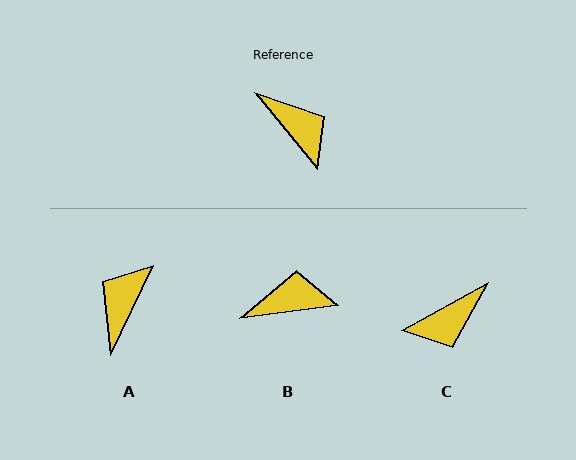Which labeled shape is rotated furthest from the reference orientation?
A, about 115 degrees away.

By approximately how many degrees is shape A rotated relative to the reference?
Approximately 115 degrees counter-clockwise.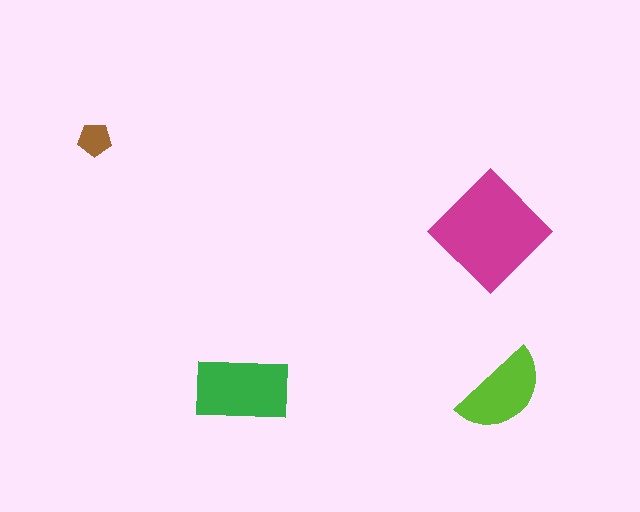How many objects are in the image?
There are 4 objects in the image.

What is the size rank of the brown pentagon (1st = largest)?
4th.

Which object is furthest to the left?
The brown pentagon is leftmost.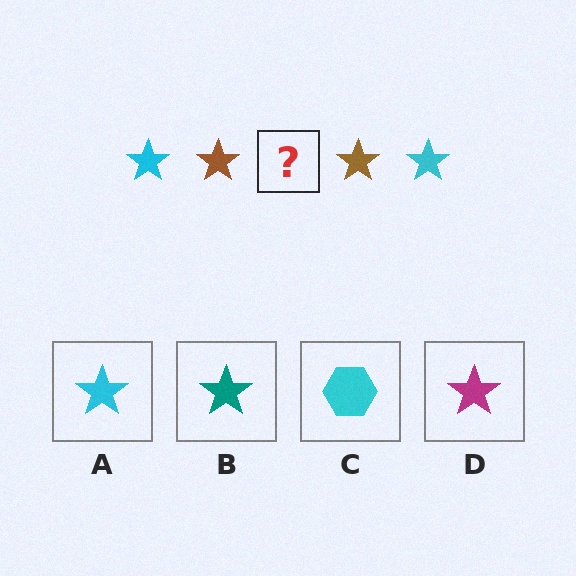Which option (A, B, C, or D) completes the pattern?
A.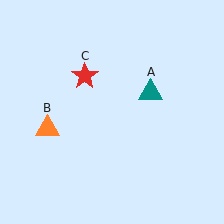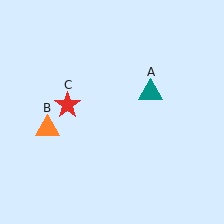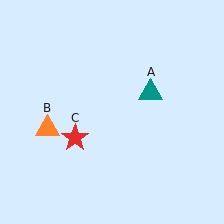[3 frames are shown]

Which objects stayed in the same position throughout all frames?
Teal triangle (object A) and orange triangle (object B) remained stationary.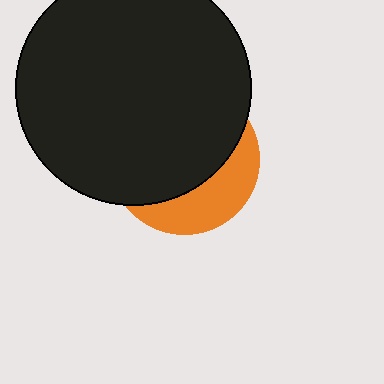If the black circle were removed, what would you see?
You would see the complete orange circle.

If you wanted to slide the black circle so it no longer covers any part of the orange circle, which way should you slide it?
Slide it up — that is the most direct way to separate the two shapes.